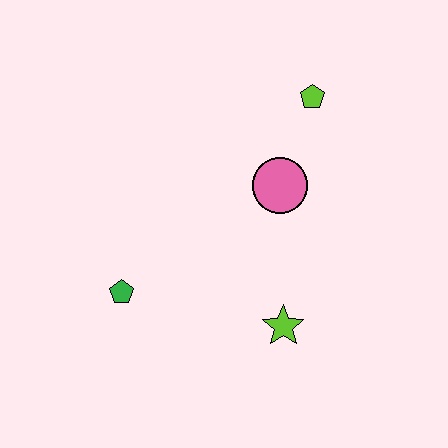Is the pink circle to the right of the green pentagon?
Yes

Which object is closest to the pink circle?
The lime pentagon is closest to the pink circle.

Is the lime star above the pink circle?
No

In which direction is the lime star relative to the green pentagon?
The lime star is to the right of the green pentagon.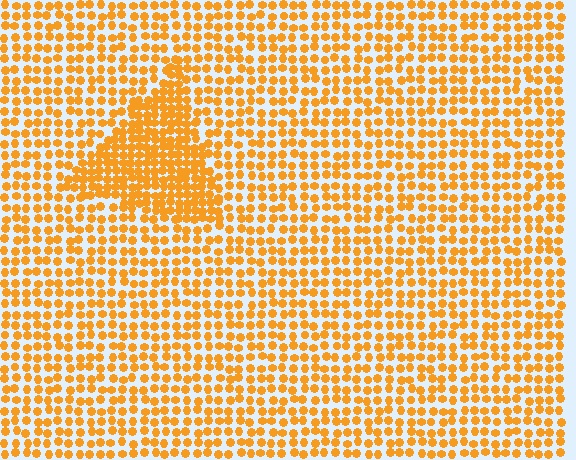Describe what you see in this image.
The image contains small orange elements arranged at two different densities. A triangle-shaped region is visible where the elements are more densely packed than the surrounding area.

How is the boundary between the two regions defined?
The boundary is defined by a change in element density (approximately 1.8x ratio). All elements are the same color, size, and shape.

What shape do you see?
I see a triangle.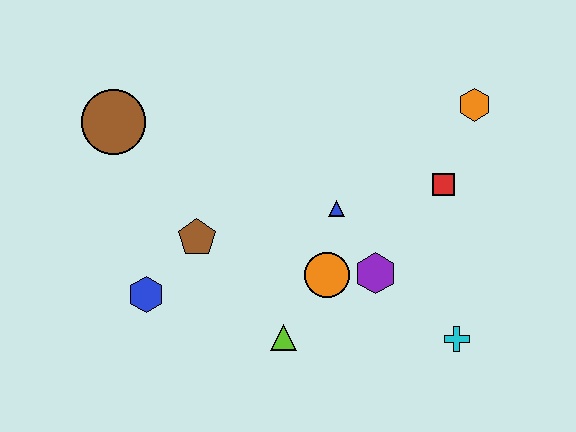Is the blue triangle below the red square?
Yes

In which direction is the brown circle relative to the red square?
The brown circle is to the left of the red square.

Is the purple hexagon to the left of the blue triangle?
No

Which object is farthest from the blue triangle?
The brown circle is farthest from the blue triangle.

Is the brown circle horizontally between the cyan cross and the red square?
No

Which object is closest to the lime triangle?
The orange circle is closest to the lime triangle.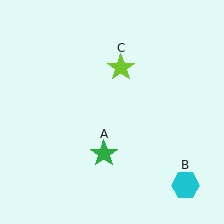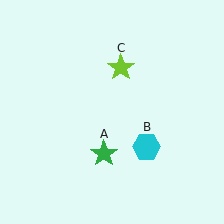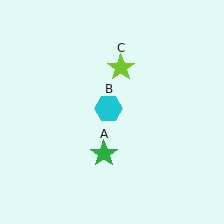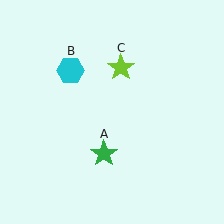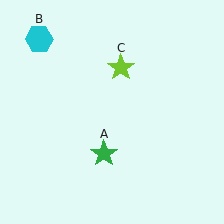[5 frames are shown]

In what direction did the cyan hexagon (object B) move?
The cyan hexagon (object B) moved up and to the left.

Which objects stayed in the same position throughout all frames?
Green star (object A) and lime star (object C) remained stationary.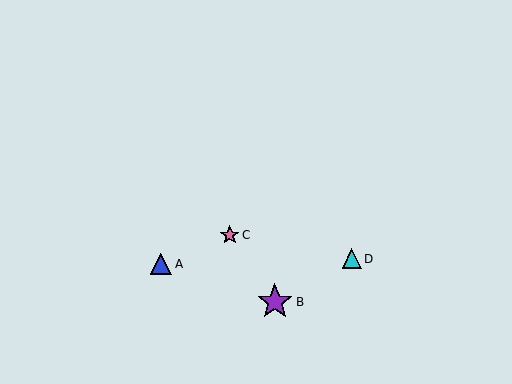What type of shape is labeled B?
Shape B is a purple star.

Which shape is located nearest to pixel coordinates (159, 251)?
The blue triangle (labeled A) at (161, 264) is nearest to that location.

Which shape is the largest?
The purple star (labeled B) is the largest.